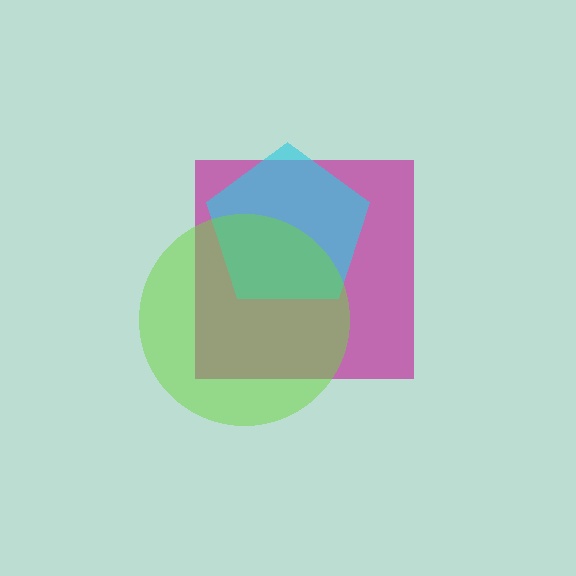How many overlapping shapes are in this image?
There are 3 overlapping shapes in the image.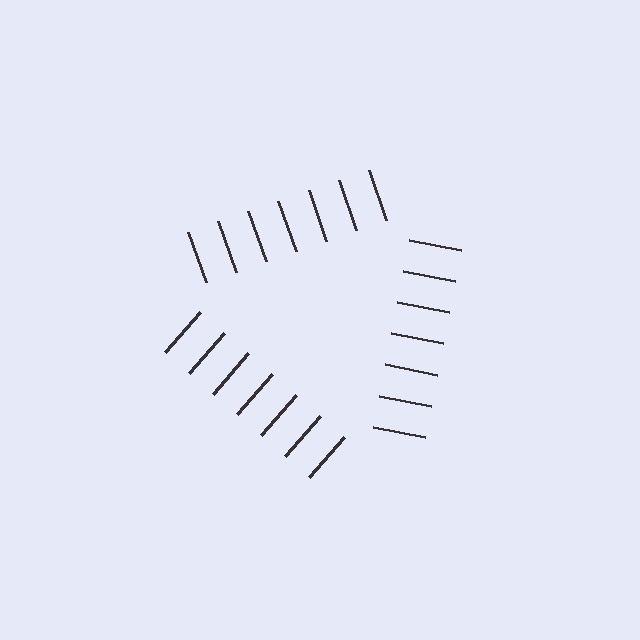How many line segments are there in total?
21 — 7 along each of the 3 edges.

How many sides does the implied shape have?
3 sides — the line-ends trace a triangle.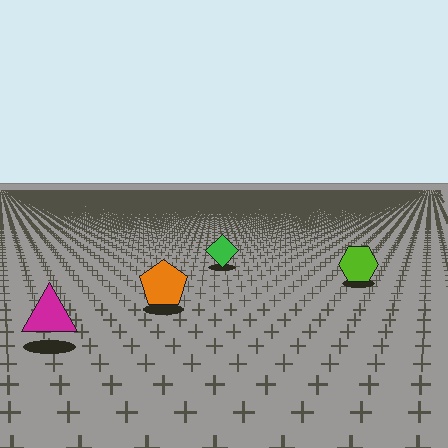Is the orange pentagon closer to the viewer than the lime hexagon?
Yes. The orange pentagon is closer — you can tell from the texture gradient: the ground texture is coarser near it.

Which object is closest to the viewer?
The magenta triangle is closest. The texture marks near it are larger and more spread out.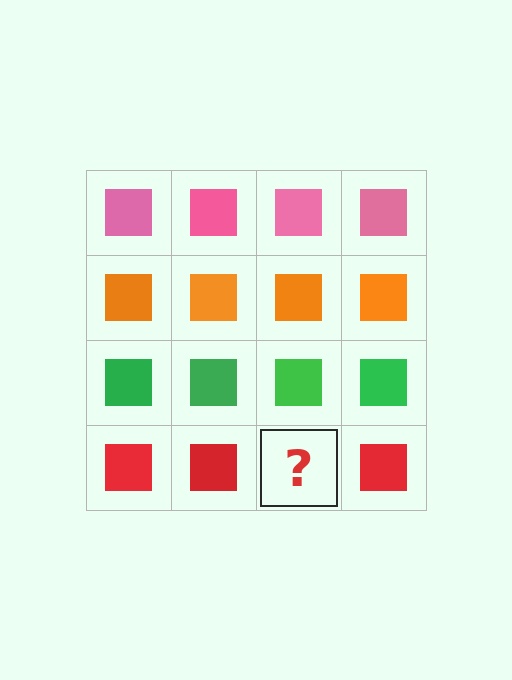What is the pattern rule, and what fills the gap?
The rule is that each row has a consistent color. The gap should be filled with a red square.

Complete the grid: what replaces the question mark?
The question mark should be replaced with a red square.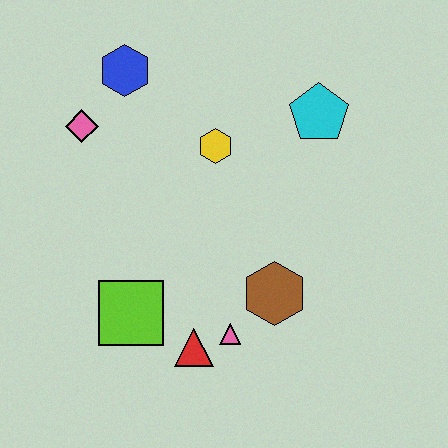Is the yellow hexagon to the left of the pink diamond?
No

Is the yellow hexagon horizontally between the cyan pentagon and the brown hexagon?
No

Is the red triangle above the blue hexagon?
No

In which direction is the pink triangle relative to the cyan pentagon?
The pink triangle is below the cyan pentagon.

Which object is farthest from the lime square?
The cyan pentagon is farthest from the lime square.